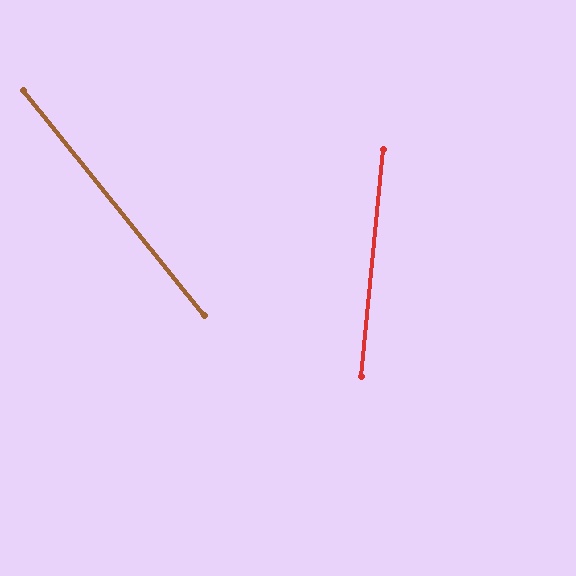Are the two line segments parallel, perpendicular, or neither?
Neither parallel nor perpendicular — they differ by about 44°.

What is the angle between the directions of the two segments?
Approximately 44 degrees.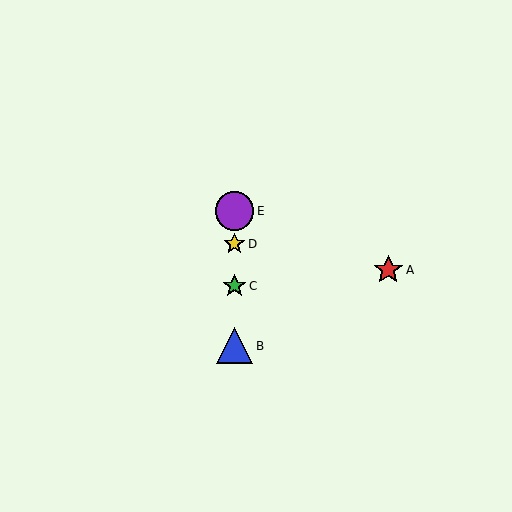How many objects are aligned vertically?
4 objects (B, C, D, E) are aligned vertically.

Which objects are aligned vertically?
Objects B, C, D, E are aligned vertically.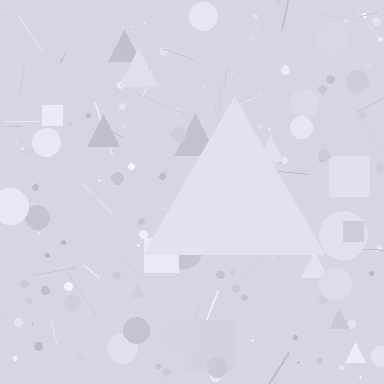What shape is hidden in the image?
A triangle is hidden in the image.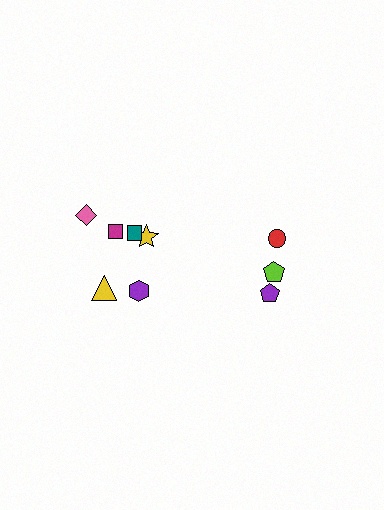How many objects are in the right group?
There are 3 objects.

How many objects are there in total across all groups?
There are 9 objects.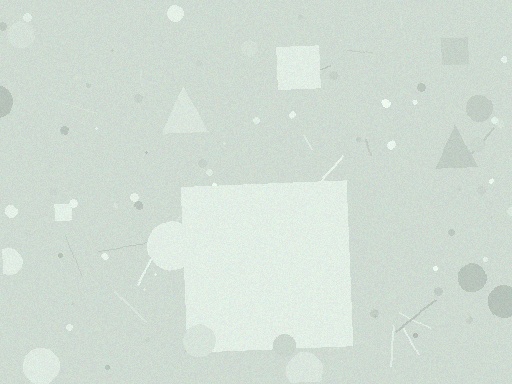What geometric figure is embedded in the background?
A square is embedded in the background.